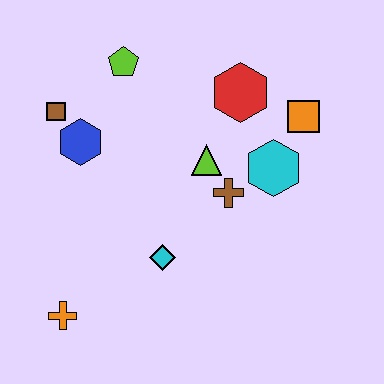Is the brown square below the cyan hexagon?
No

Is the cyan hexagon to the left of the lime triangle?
No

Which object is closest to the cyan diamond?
The brown cross is closest to the cyan diamond.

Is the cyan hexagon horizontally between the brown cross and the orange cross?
No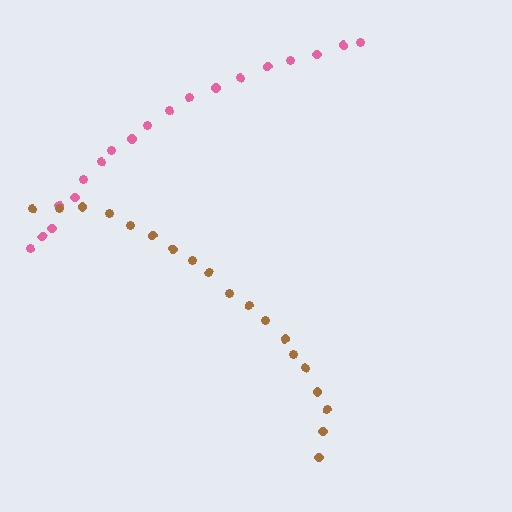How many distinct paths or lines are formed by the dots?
There are 2 distinct paths.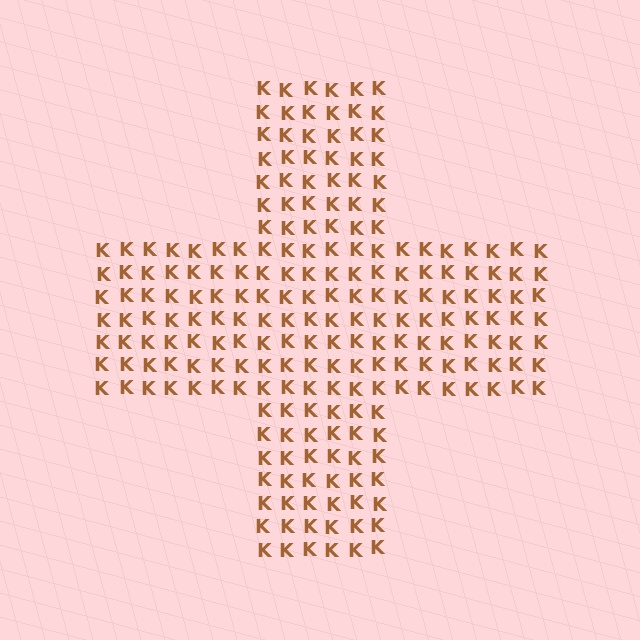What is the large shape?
The large shape is a cross.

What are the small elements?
The small elements are letter K's.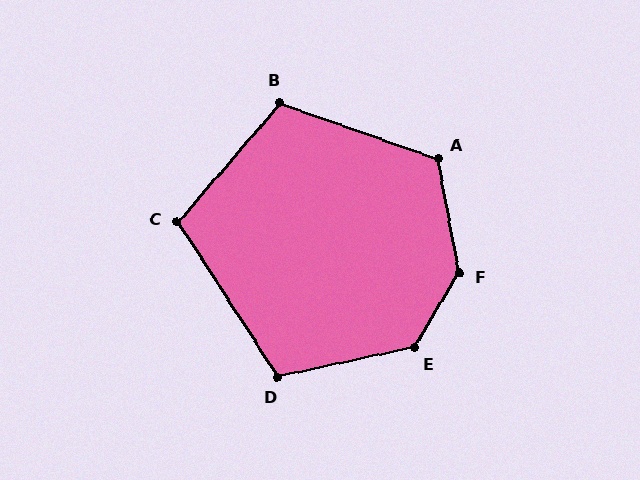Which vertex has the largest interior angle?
F, at approximately 138 degrees.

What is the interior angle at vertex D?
Approximately 111 degrees (obtuse).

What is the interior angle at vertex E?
Approximately 133 degrees (obtuse).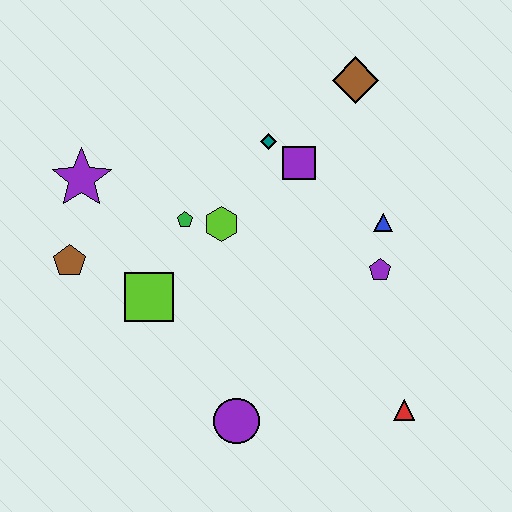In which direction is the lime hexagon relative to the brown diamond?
The lime hexagon is below the brown diamond.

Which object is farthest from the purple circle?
The brown diamond is farthest from the purple circle.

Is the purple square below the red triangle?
No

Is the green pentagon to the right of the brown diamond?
No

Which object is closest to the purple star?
The brown pentagon is closest to the purple star.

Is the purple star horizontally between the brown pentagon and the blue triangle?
Yes